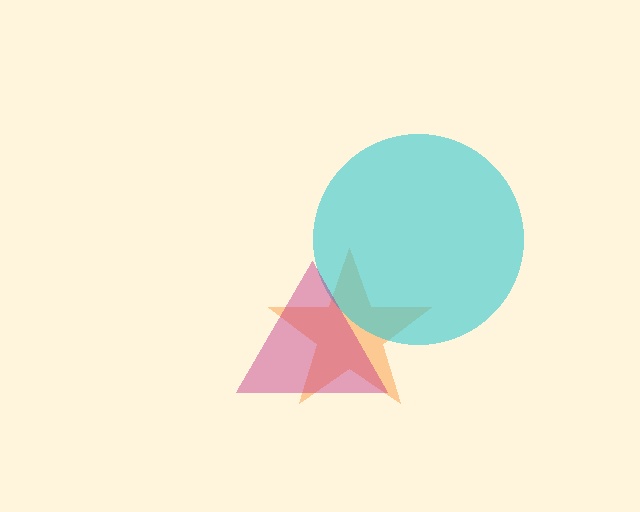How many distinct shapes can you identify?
There are 3 distinct shapes: an orange star, a cyan circle, a magenta triangle.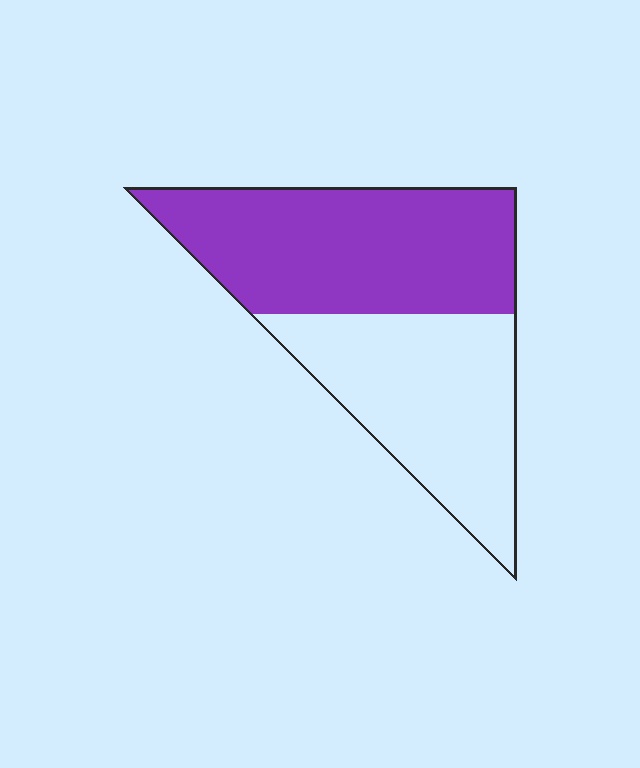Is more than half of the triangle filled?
Yes.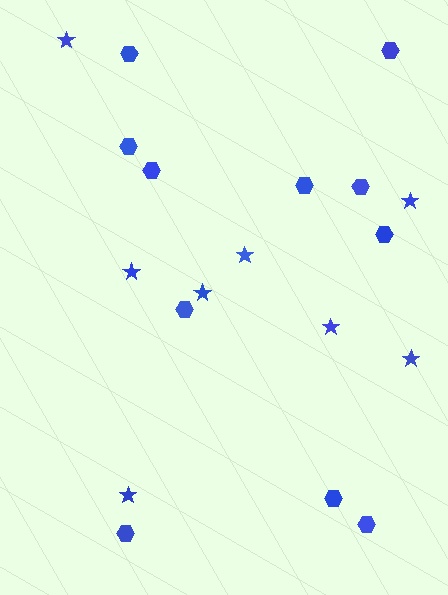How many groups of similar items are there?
There are 2 groups: one group of stars (8) and one group of hexagons (11).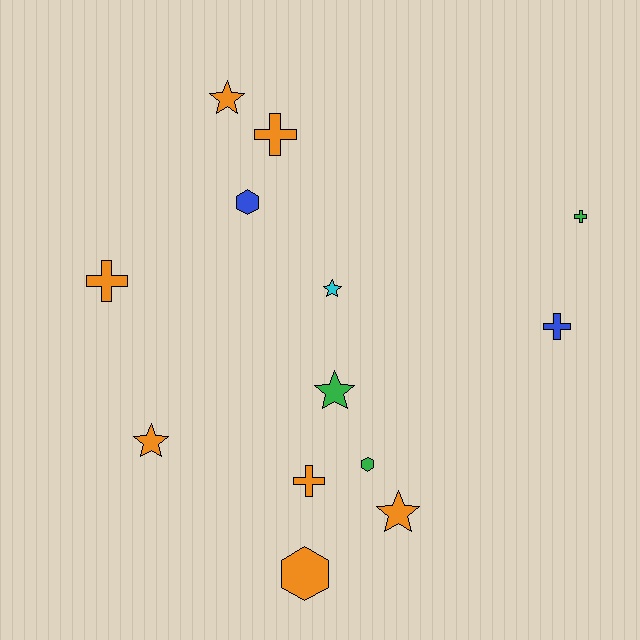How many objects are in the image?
There are 13 objects.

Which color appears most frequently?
Orange, with 7 objects.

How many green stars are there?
There is 1 green star.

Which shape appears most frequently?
Star, with 5 objects.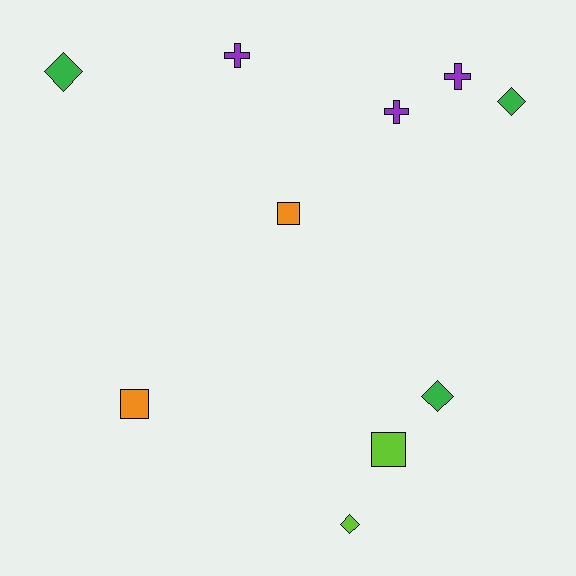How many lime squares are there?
There is 1 lime square.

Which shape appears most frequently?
Diamond, with 4 objects.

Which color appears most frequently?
Green, with 3 objects.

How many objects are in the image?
There are 10 objects.